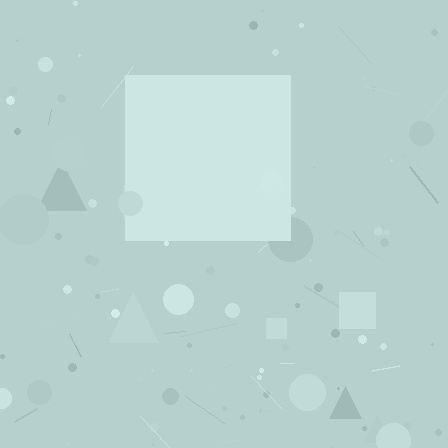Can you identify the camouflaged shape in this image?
The camouflaged shape is a square.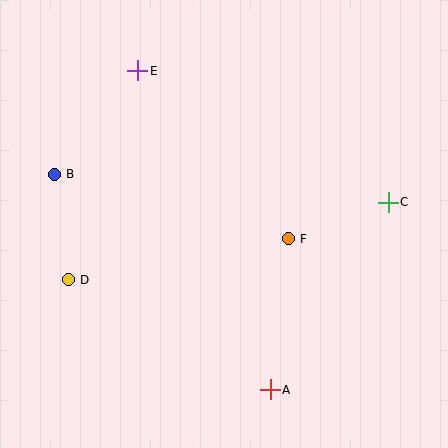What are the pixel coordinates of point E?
Point E is at (138, 71).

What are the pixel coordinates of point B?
Point B is at (54, 174).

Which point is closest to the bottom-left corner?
Point D is closest to the bottom-left corner.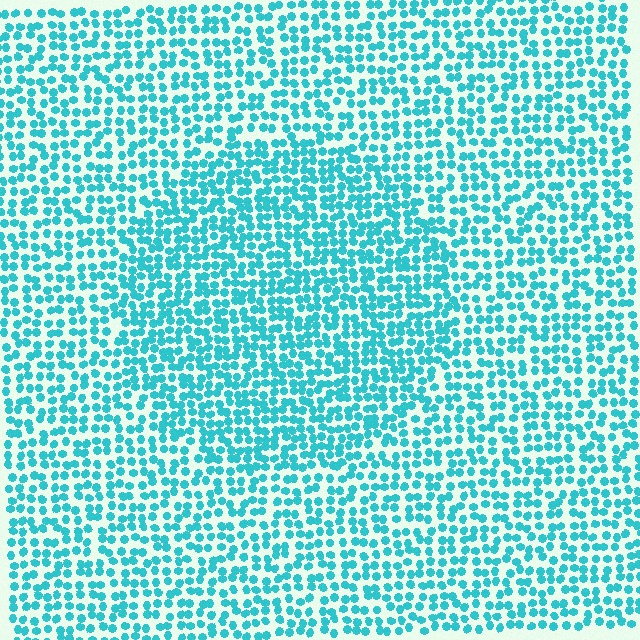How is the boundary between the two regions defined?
The boundary is defined by a change in element density (approximately 1.4x ratio). All elements are the same color, size, and shape.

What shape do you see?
I see a circle.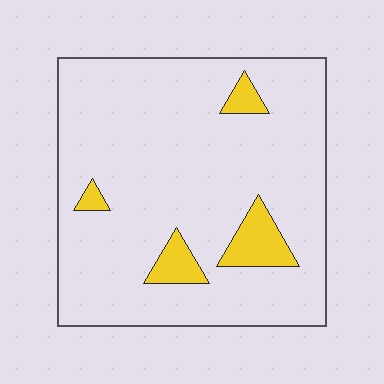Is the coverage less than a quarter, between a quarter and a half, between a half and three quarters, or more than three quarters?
Less than a quarter.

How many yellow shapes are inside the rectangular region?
4.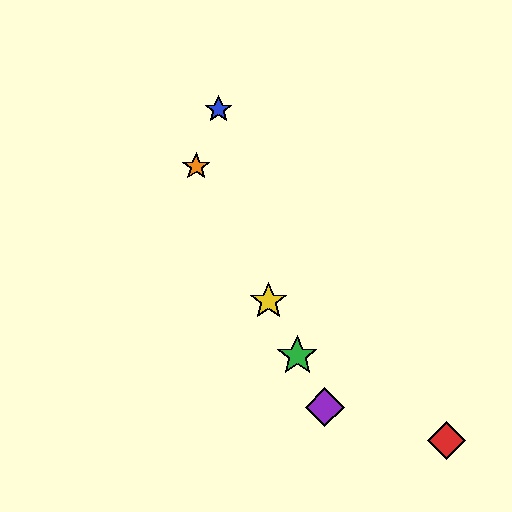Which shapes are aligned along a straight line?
The green star, the yellow star, the purple diamond, the orange star are aligned along a straight line.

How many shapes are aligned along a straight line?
4 shapes (the green star, the yellow star, the purple diamond, the orange star) are aligned along a straight line.